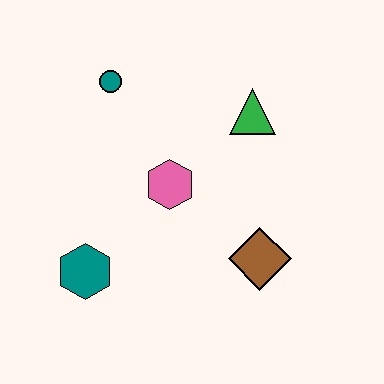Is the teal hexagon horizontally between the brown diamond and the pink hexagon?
No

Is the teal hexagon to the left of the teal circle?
Yes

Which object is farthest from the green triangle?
The teal hexagon is farthest from the green triangle.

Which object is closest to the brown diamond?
The pink hexagon is closest to the brown diamond.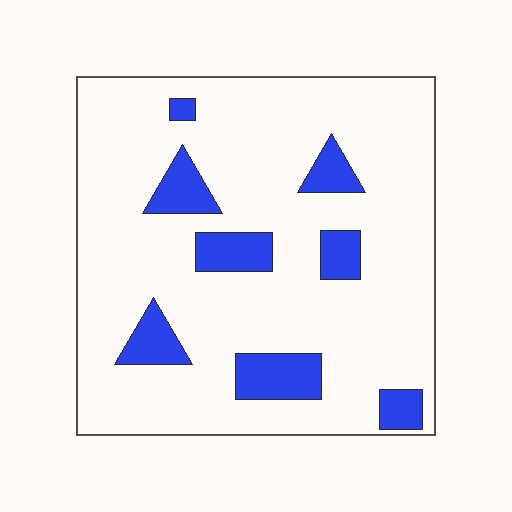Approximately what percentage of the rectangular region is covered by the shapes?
Approximately 15%.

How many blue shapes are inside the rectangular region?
8.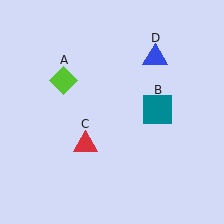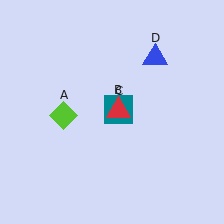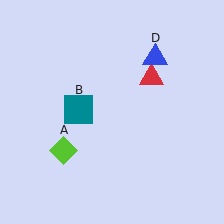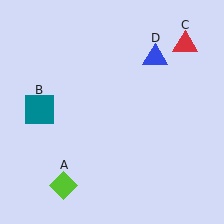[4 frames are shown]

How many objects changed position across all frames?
3 objects changed position: lime diamond (object A), teal square (object B), red triangle (object C).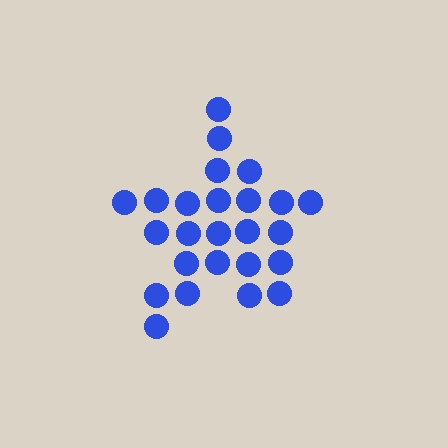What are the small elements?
The small elements are circles.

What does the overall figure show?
The overall figure shows a star.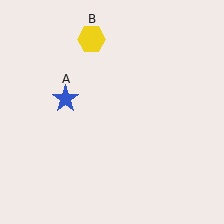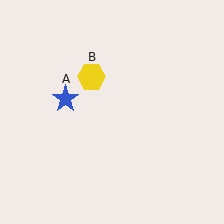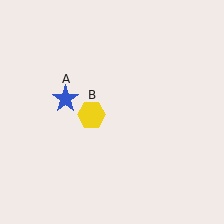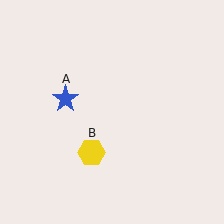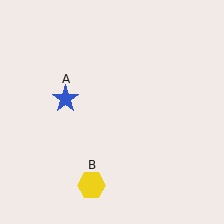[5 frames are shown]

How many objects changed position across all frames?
1 object changed position: yellow hexagon (object B).